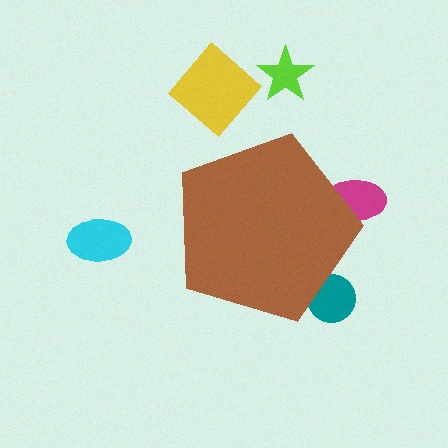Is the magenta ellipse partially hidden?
Yes, the magenta ellipse is partially hidden behind the brown pentagon.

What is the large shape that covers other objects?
A brown pentagon.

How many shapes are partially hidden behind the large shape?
2 shapes are partially hidden.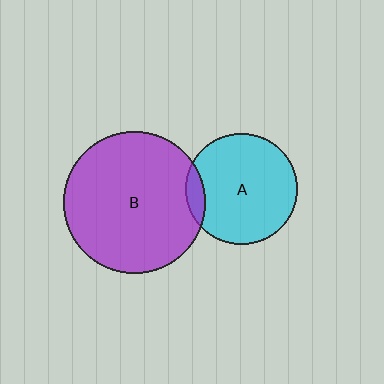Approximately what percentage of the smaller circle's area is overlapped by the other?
Approximately 10%.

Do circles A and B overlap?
Yes.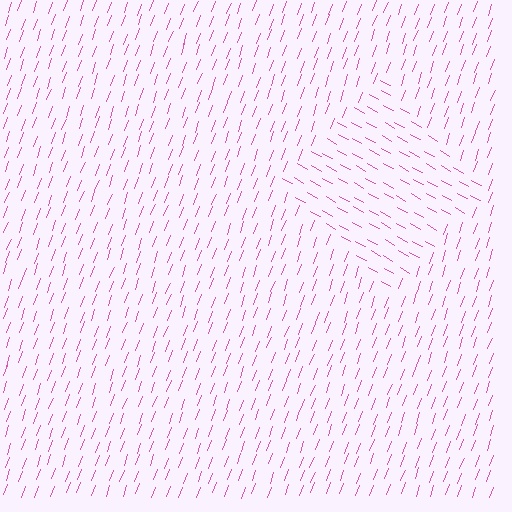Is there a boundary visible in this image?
Yes, there is a texture boundary formed by a change in line orientation.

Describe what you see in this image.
The image is filled with small pink line segments. A diamond region in the image has lines oriented differently from the surrounding lines, creating a visible texture boundary.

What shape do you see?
I see a diamond.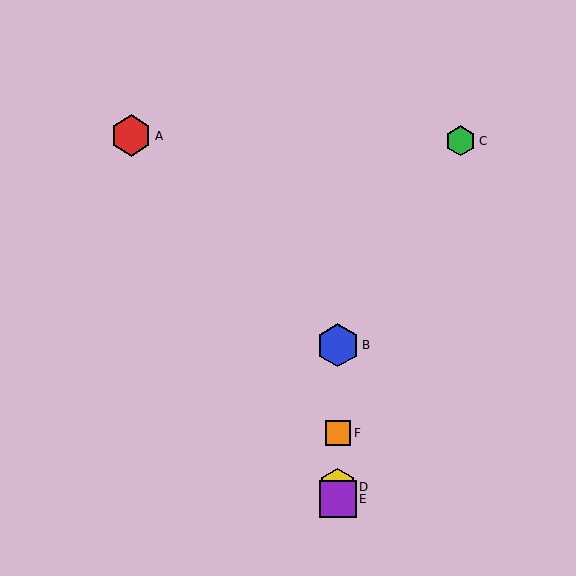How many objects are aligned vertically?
4 objects (B, D, E, F) are aligned vertically.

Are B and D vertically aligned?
Yes, both are at x≈338.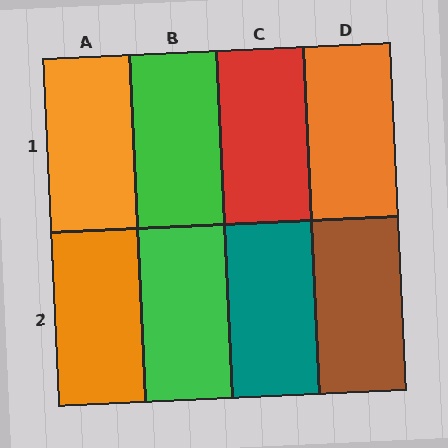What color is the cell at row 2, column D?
Brown.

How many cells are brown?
1 cell is brown.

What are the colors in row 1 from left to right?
Orange, green, red, orange.